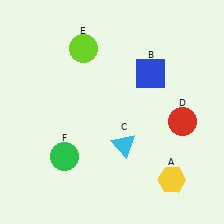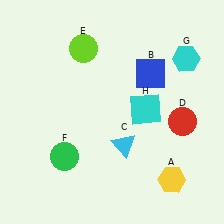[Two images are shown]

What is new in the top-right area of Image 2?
A cyan hexagon (G) was added in the top-right area of Image 2.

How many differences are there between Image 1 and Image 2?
There are 2 differences between the two images.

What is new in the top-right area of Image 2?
A cyan square (H) was added in the top-right area of Image 2.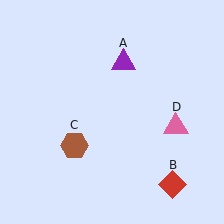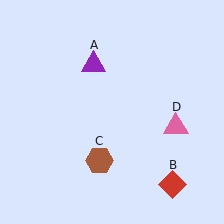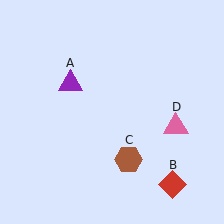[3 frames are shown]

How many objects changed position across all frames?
2 objects changed position: purple triangle (object A), brown hexagon (object C).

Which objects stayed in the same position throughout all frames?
Red diamond (object B) and pink triangle (object D) remained stationary.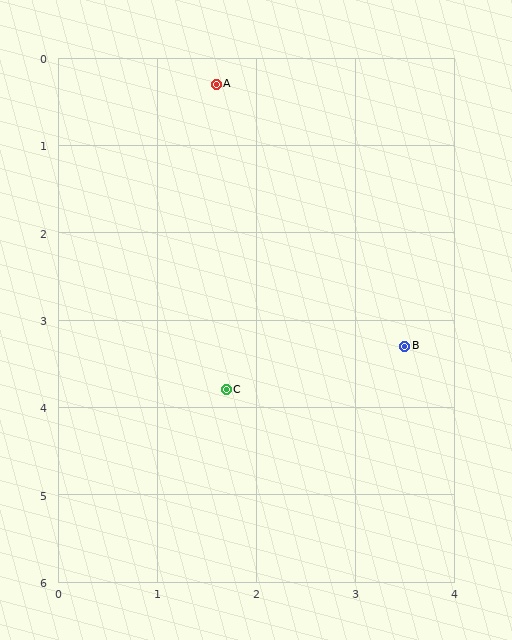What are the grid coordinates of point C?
Point C is at approximately (1.7, 3.8).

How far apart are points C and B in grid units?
Points C and B are about 1.9 grid units apart.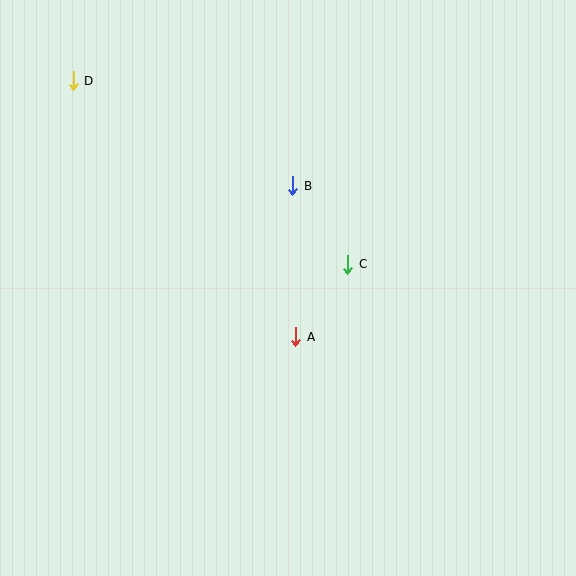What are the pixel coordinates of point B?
Point B is at (293, 186).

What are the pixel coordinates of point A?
Point A is at (296, 337).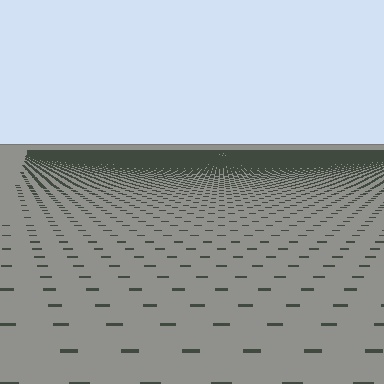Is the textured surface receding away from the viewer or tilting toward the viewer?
The surface is receding away from the viewer. Texture elements get smaller and denser toward the top.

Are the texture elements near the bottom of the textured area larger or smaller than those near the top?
Larger. Near the bottom, elements are closer to the viewer and appear at a bigger on-screen size.